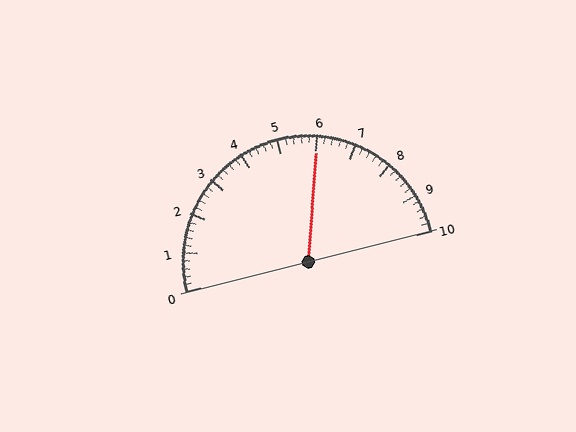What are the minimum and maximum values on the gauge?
The gauge ranges from 0 to 10.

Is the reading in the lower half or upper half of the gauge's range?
The reading is in the upper half of the range (0 to 10).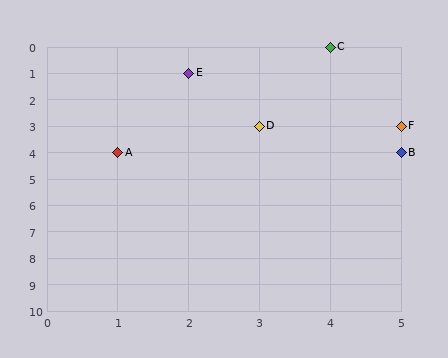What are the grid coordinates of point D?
Point D is at grid coordinates (3, 3).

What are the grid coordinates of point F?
Point F is at grid coordinates (5, 3).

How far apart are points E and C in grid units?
Points E and C are 2 columns and 1 row apart (about 2.2 grid units diagonally).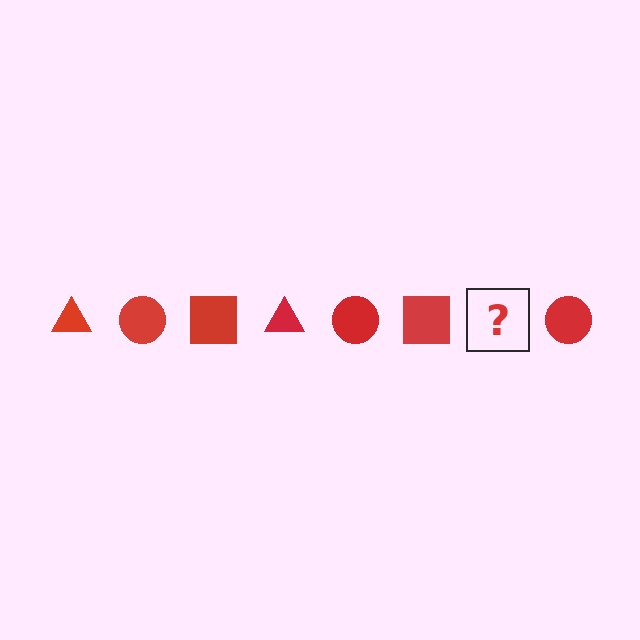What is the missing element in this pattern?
The missing element is a red triangle.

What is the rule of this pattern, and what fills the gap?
The rule is that the pattern cycles through triangle, circle, square shapes in red. The gap should be filled with a red triangle.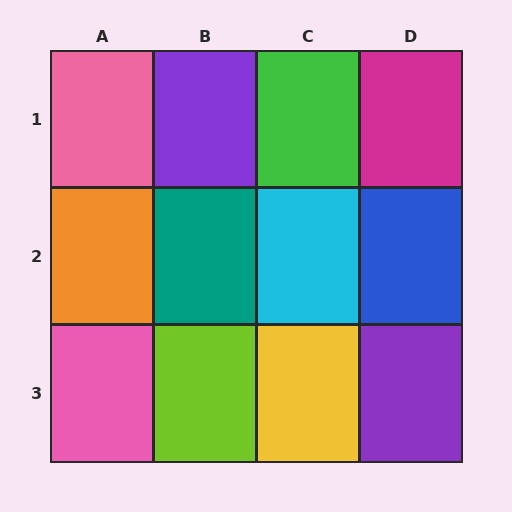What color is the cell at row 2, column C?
Cyan.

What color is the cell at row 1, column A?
Pink.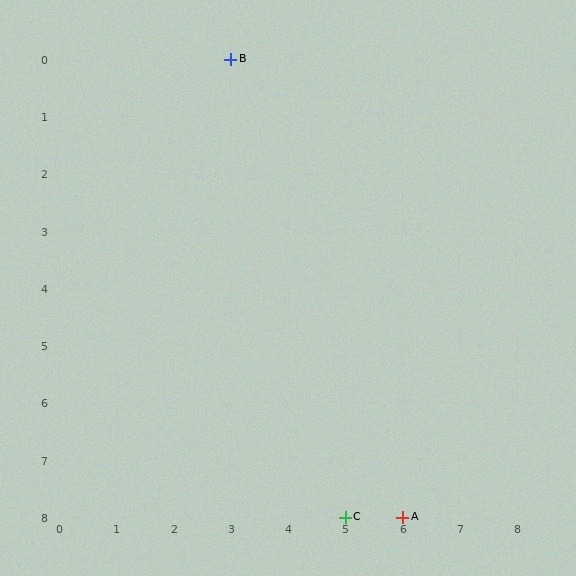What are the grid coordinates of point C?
Point C is at grid coordinates (5, 8).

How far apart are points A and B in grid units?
Points A and B are 3 columns and 8 rows apart (about 8.5 grid units diagonally).